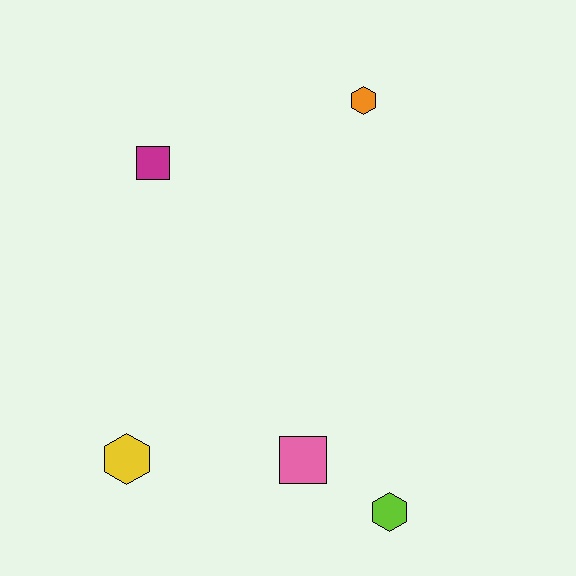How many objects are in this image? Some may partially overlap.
There are 5 objects.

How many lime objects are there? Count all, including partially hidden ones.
There is 1 lime object.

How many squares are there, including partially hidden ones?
There are 2 squares.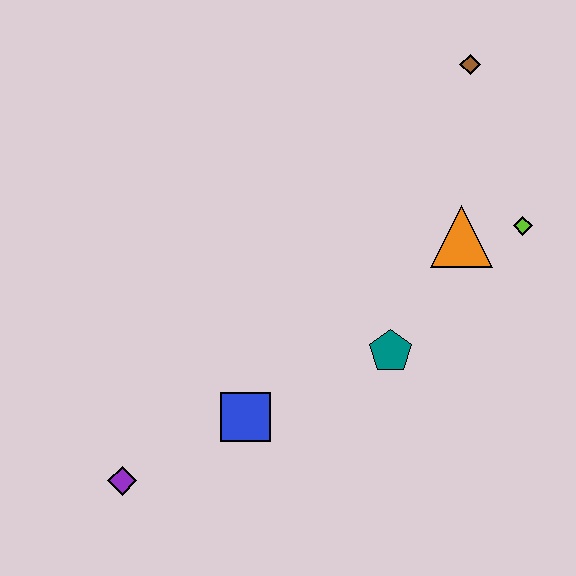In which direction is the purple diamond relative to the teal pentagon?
The purple diamond is to the left of the teal pentagon.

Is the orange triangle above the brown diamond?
No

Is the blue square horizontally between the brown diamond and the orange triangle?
No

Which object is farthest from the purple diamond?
The brown diamond is farthest from the purple diamond.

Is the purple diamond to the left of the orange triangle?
Yes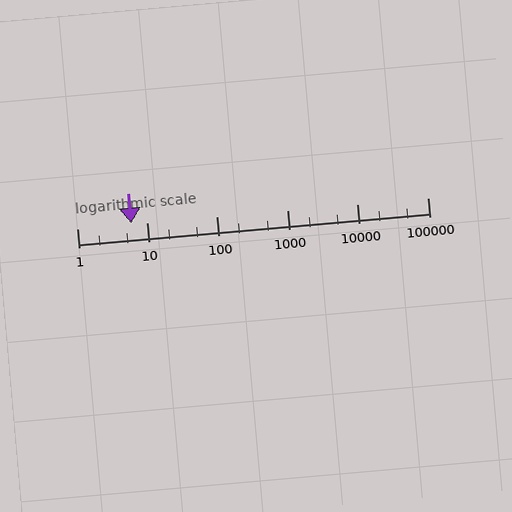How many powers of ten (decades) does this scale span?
The scale spans 5 decades, from 1 to 100000.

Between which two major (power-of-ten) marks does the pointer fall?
The pointer is between 1 and 10.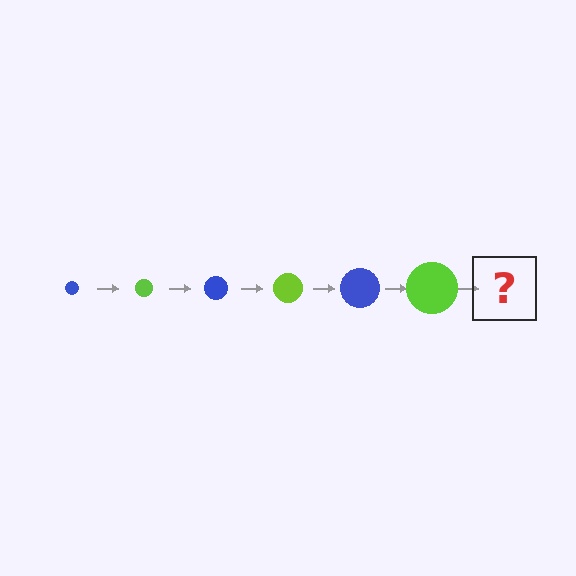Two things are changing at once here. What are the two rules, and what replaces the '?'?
The two rules are that the circle grows larger each step and the color cycles through blue and lime. The '?' should be a blue circle, larger than the previous one.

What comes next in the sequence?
The next element should be a blue circle, larger than the previous one.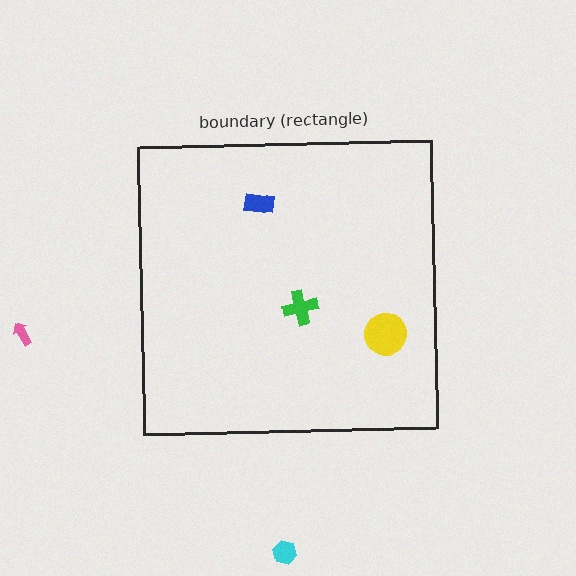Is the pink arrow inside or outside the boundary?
Outside.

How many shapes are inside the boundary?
3 inside, 2 outside.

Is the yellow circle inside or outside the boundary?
Inside.